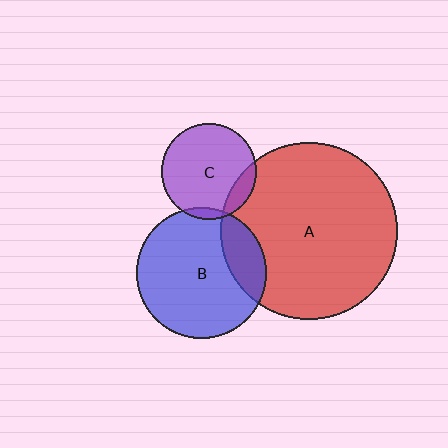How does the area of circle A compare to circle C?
Approximately 3.4 times.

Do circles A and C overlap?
Yes.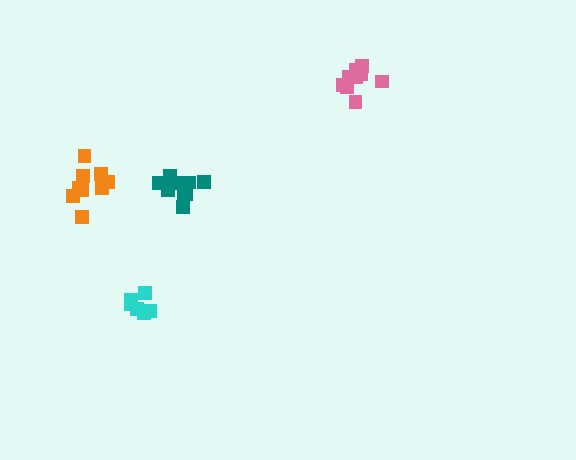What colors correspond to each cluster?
The clusters are colored: teal, pink, cyan, orange.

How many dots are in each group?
Group 1: 10 dots, Group 2: 9 dots, Group 3: 6 dots, Group 4: 9 dots (34 total).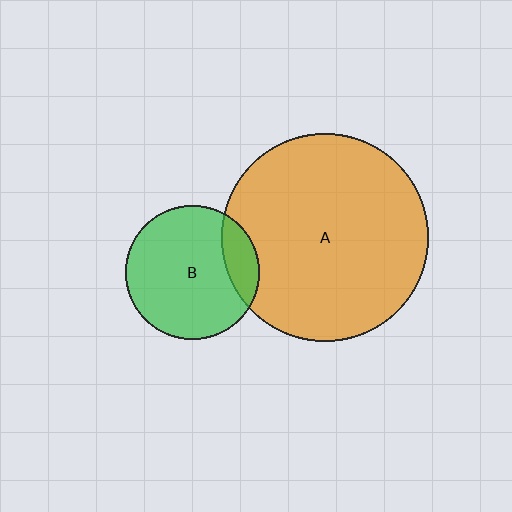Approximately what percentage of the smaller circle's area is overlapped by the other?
Approximately 15%.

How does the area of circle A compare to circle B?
Approximately 2.4 times.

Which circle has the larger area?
Circle A (orange).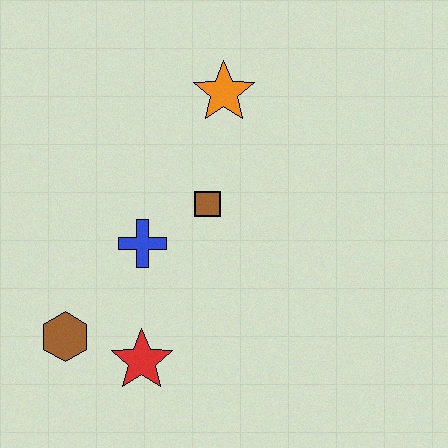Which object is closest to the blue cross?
The brown square is closest to the blue cross.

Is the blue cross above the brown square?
No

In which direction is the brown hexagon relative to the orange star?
The brown hexagon is below the orange star.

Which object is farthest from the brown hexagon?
The orange star is farthest from the brown hexagon.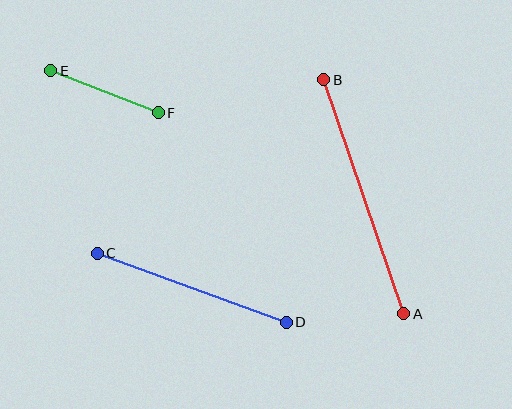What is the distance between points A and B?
The distance is approximately 247 pixels.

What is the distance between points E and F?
The distance is approximately 115 pixels.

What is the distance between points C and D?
The distance is approximately 201 pixels.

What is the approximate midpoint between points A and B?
The midpoint is at approximately (364, 197) pixels.